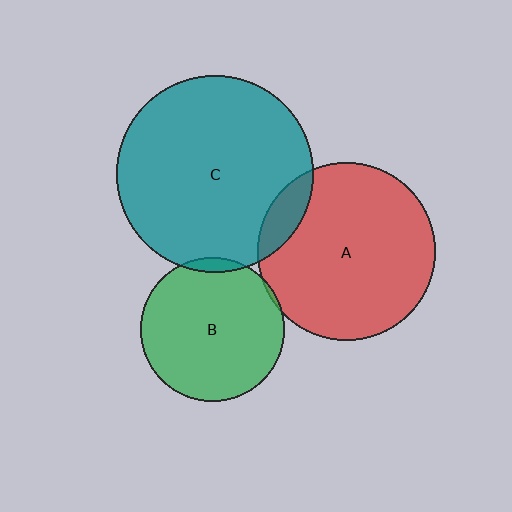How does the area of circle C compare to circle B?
Approximately 1.9 times.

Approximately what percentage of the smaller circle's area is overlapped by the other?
Approximately 5%.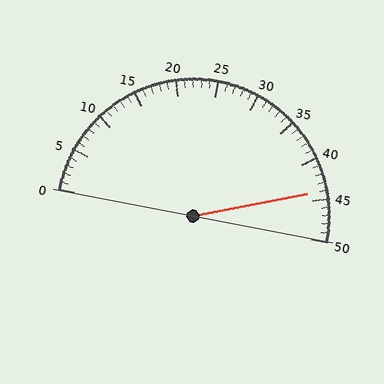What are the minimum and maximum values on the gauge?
The gauge ranges from 0 to 50.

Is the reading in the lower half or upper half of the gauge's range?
The reading is in the upper half of the range (0 to 50).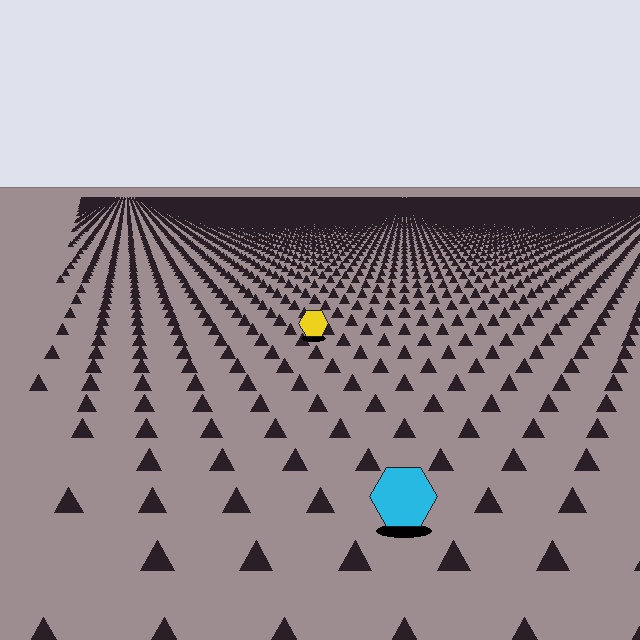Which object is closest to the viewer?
The cyan hexagon is closest. The texture marks near it are larger and more spread out.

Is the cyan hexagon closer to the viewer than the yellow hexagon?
Yes. The cyan hexagon is closer — you can tell from the texture gradient: the ground texture is coarser near it.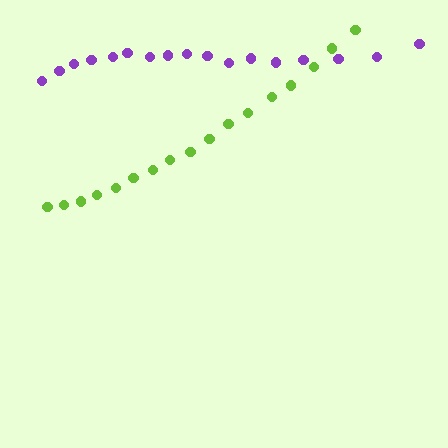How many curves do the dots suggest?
There are 2 distinct paths.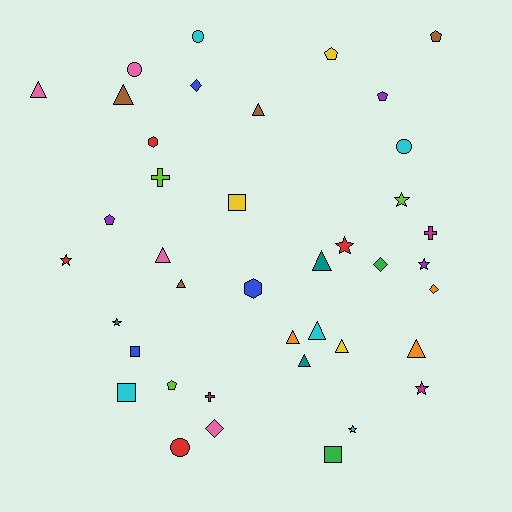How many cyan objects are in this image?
There are 5 cyan objects.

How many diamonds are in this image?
There are 4 diamonds.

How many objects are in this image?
There are 40 objects.